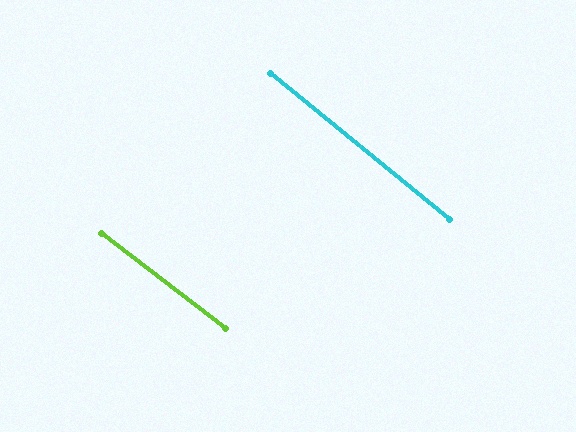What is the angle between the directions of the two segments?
Approximately 1 degree.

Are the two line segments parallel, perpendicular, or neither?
Parallel — their directions differ by only 1.5°.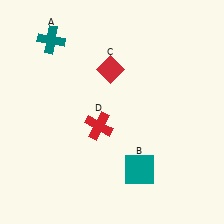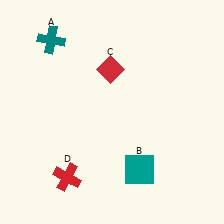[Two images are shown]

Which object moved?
The red cross (D) moved down.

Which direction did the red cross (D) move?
The red cross (D) moved down.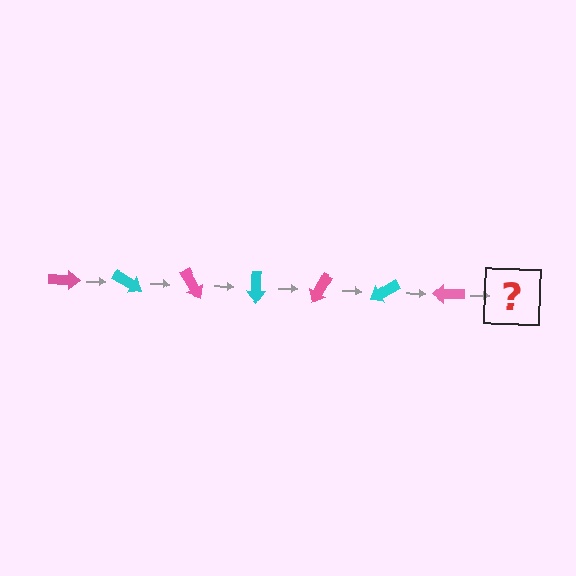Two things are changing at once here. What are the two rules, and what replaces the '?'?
The two rules are that it rotates 30 degrees each step and the color cycles through pink and cyan. The '?' should be a cyan arrow, rotated 210 degrees from the start.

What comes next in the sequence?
The next element should be a cyan arrow, rotated 210 degrees from the start.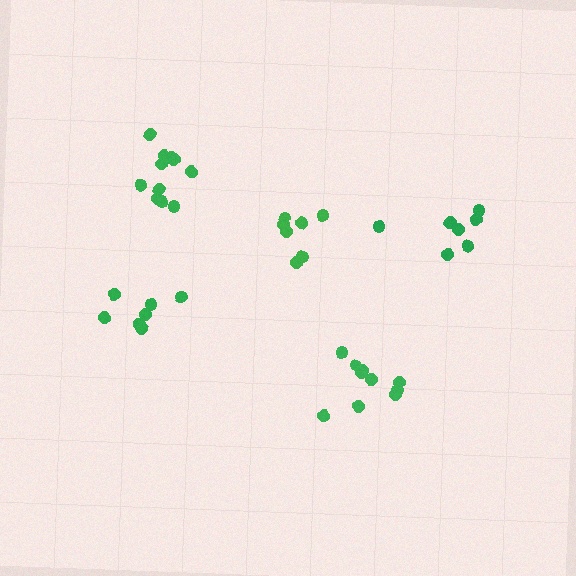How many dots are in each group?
Group 1: 7 dots, Group 2: 7 dots, Group 3: 7 dots, Group 4: 10 dots, Group 5: 11 dots (42 total).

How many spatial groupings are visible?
There are 5 spatial groupings.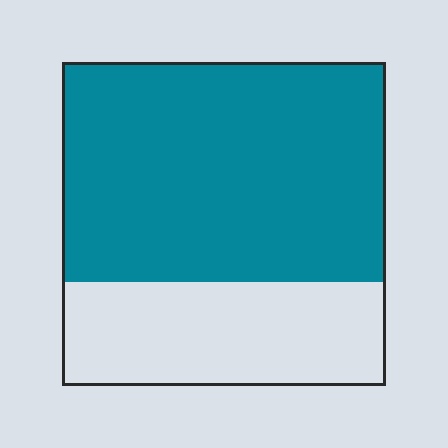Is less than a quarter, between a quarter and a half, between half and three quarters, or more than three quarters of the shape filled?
Between half and three quarters.